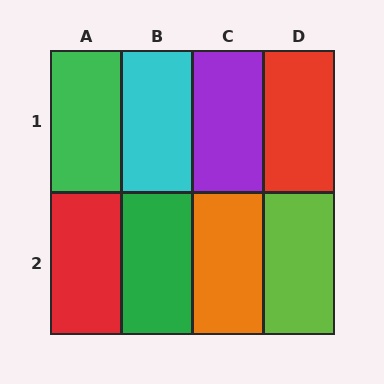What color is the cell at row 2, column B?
Green.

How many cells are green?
2 cells are green.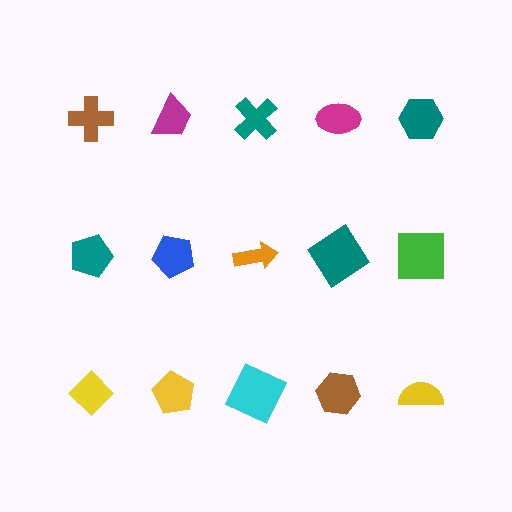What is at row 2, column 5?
A green square.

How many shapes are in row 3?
5 shapes.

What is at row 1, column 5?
A teal hexagon.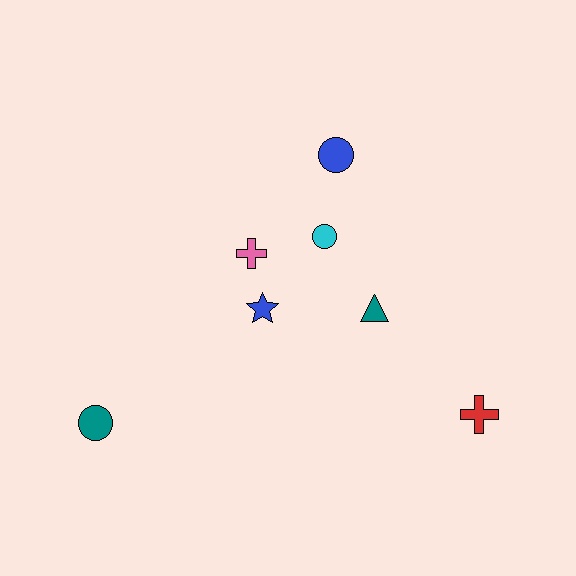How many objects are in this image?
There are 7 objects.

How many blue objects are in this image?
There are 2 blue objects.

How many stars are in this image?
There is 1 star.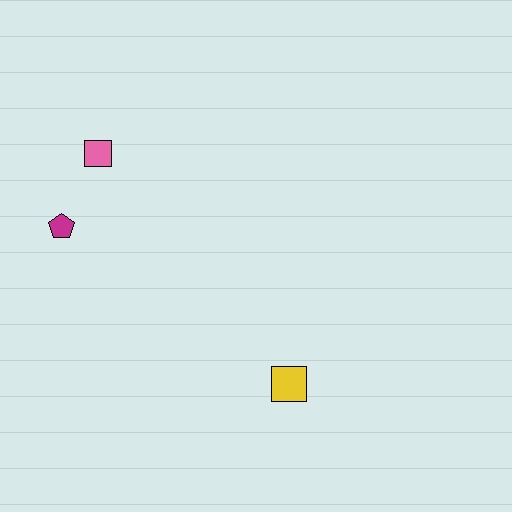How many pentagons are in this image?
There is 1 pentagon.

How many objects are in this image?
There are 3 objects.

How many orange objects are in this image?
There are no orange objects.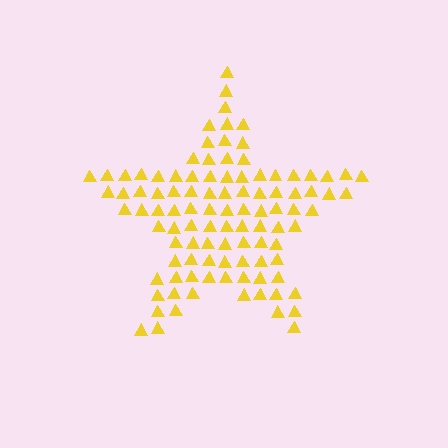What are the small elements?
The small elements are triangles.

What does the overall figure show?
The overall figure shows a star.